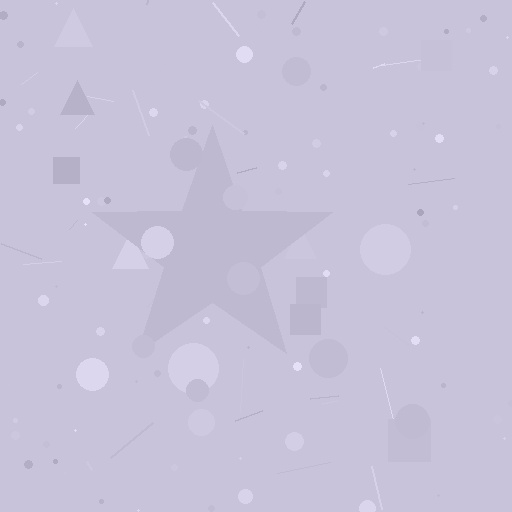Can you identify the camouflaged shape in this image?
The camouflaged shape is a star.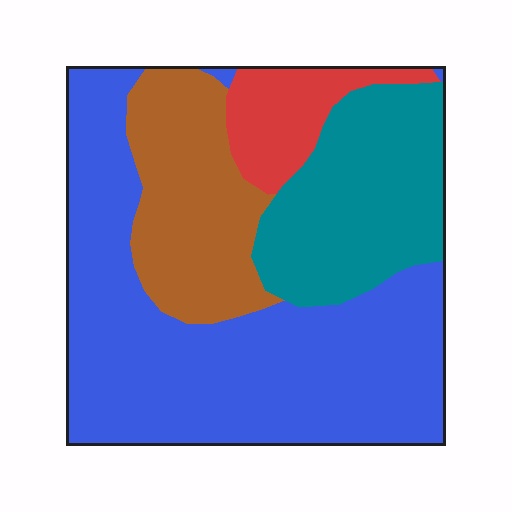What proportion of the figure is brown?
Brown takes up less than a quarter of the figure.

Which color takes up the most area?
Blue, at roughly 50%.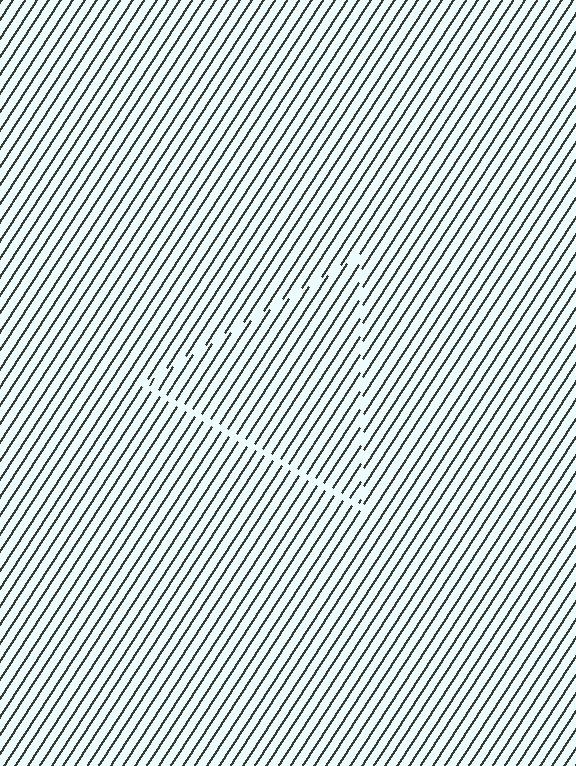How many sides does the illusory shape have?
3 sides — the line-ends trace a triangle.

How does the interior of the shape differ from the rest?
The interior of the shape contains the same grating, shifted by half a period — the contour is defined by the phase discontinuity where line-ends from the inner and outer gratings abut.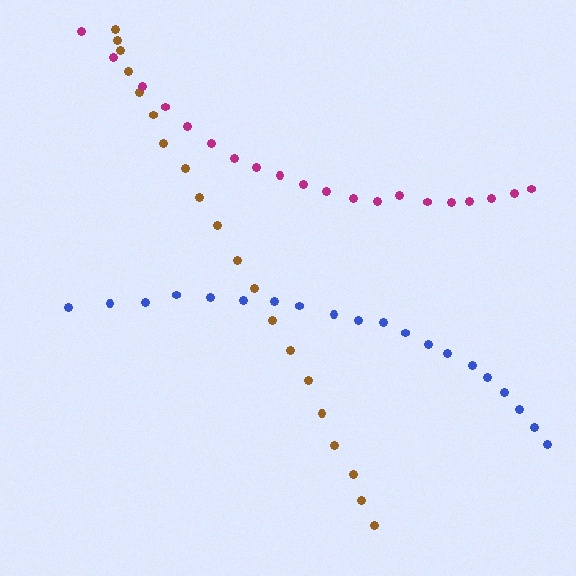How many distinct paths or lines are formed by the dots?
There are 3 distinct paths.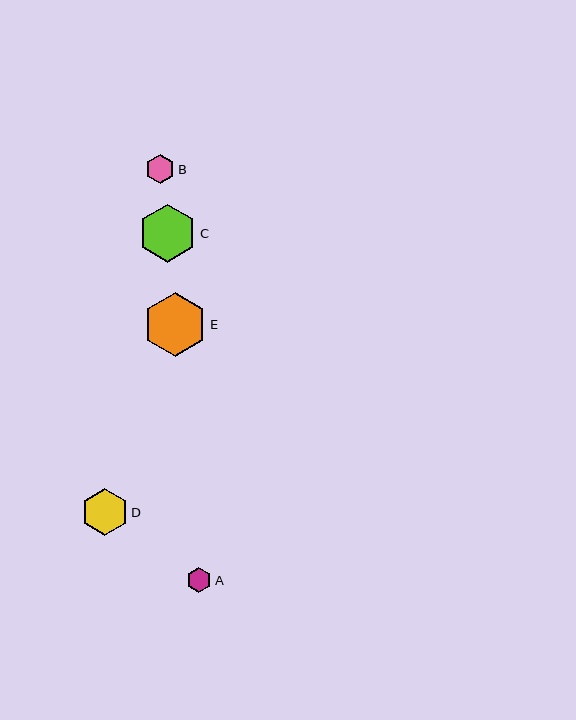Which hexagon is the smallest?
Hexagon A is the smallest with a size of approximately 25 pixels.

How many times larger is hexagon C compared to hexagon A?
Hexagon C is approximately 2.3 times the size of hexagon A.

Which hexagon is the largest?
Hexagon E is the largest with a size of approximately 64 pixels.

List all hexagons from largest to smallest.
From largest to smallest: E, C, D, B, A.